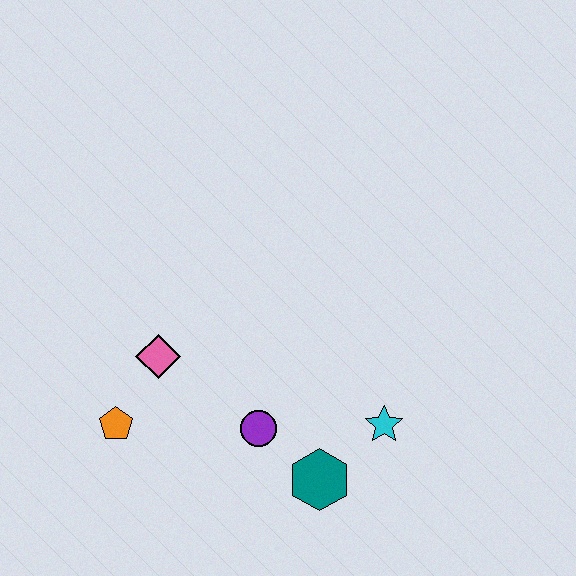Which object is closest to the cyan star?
The teal hexagon is closest to the cyan star.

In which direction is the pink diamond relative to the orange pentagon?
The pink diamond is above the orange pentagon.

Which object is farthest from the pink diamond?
The cyan star is farthest from the pink diamond.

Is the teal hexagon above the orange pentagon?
No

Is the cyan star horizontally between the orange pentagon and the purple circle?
No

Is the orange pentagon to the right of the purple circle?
No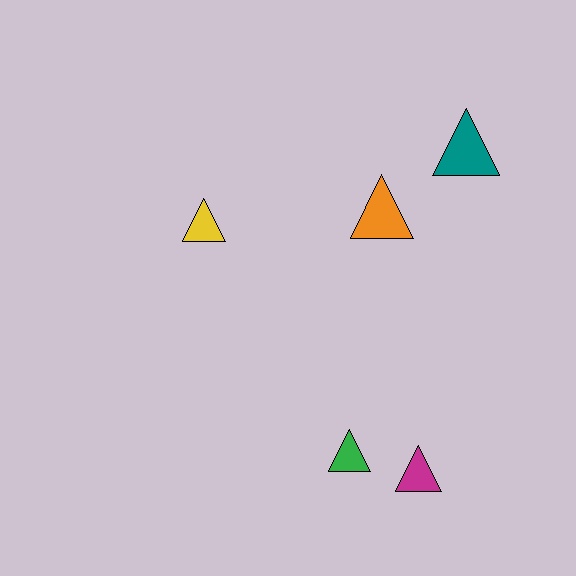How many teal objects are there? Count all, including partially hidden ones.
There is 1 teal object.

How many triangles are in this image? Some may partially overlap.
There are 5 triangles.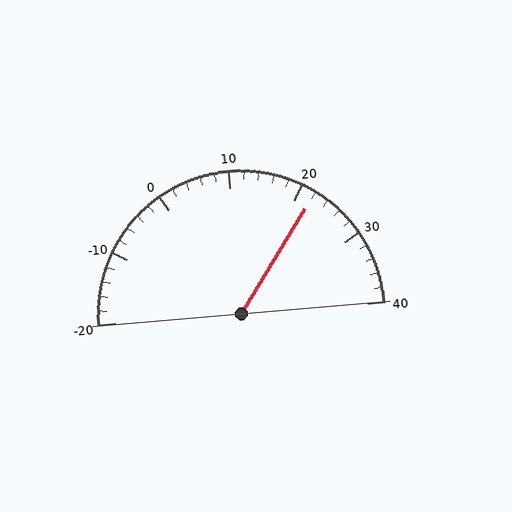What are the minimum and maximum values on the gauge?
The gauge ranges from -20 to 40.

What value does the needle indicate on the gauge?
The needle indicates approximately 22.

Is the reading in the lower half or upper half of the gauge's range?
The reading is in the upper half of the range (-20 to 40).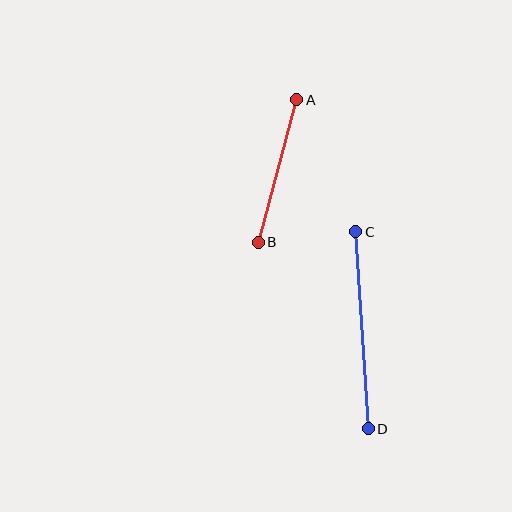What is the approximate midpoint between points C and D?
The midpoint is at approximately (362, 330) pixels.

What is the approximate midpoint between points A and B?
The midpoint is at approximately (278, 171) pixels.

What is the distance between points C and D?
The distance is approximately 197 pixels.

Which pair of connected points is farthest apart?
Points C and D are farthest apart.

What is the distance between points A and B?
The distance is approximately 147 pixels.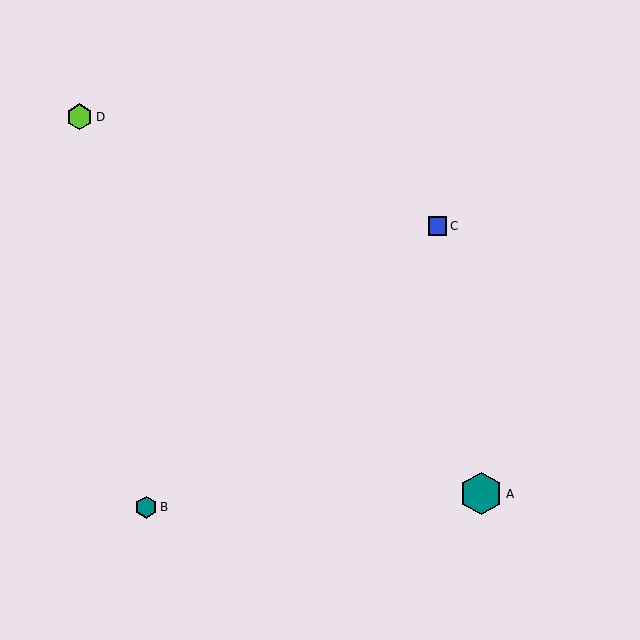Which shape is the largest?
The teal hexagon (labeled A) is the largest.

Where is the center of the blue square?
The center of the blue square is at (438, 226).